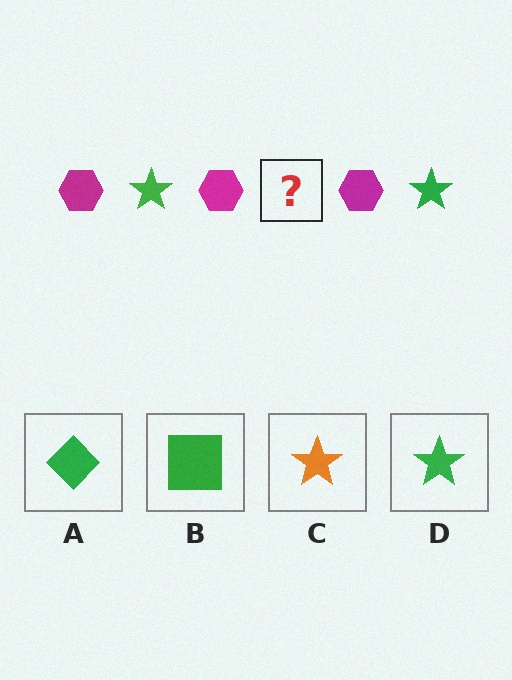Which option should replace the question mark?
Option D.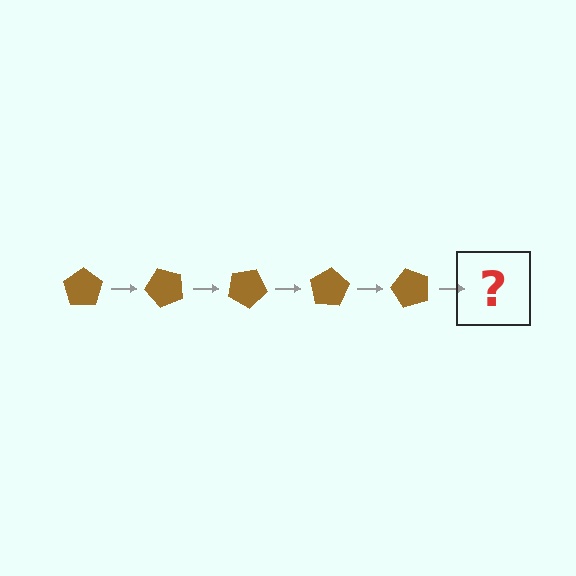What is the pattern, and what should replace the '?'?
The pattern is that the pentagon rotates 50 degrees each step. The '?' should be a brown pentagon rotated 250 degrees.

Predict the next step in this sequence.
The next step is a brown pentagon rotated 250 degrees.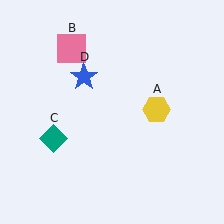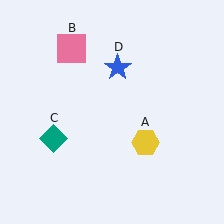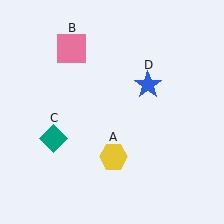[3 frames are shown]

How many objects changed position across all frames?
2 objects changed position: yellow hexagon (object A), blue star (object D).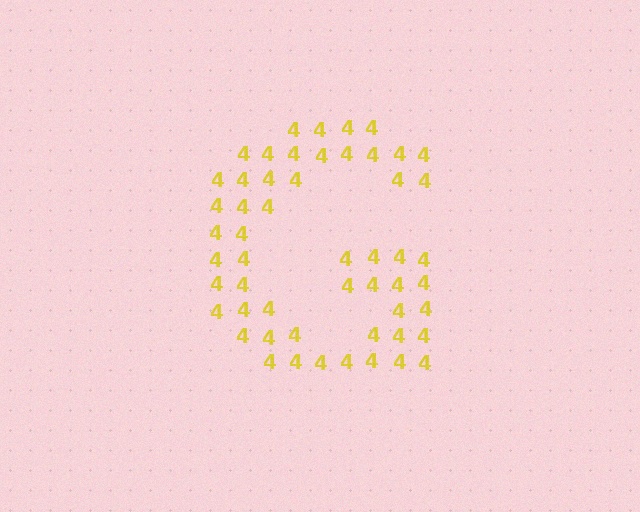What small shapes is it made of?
It is made of small digit 4's.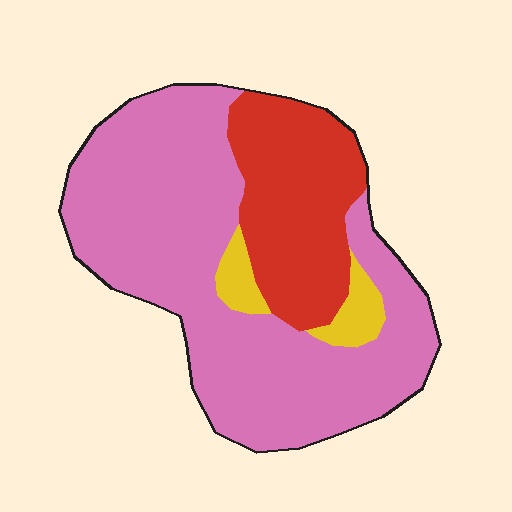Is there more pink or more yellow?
Pink.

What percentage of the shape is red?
Red covers about 25% of the shape.